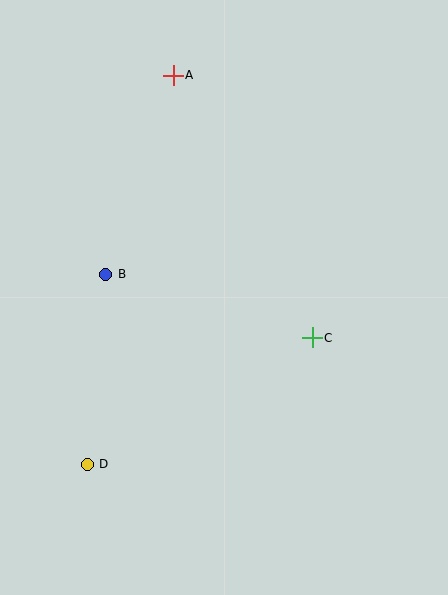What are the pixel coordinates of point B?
Point B is at (106, 274).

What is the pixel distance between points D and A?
The distance between D and A is 399 pixels.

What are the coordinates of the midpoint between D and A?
The midpoint between D and A is at (130, 270).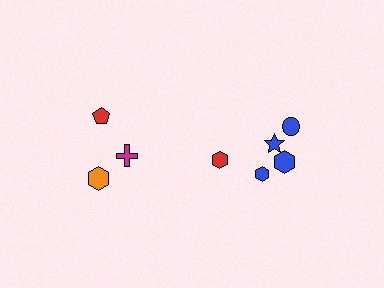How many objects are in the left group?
There are 3 objects.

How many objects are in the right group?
There are 5 objects.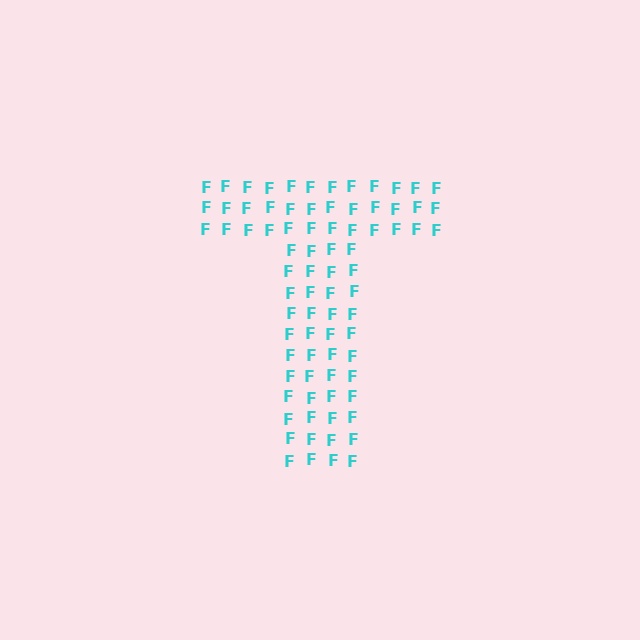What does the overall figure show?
The overall figure shows the letter T.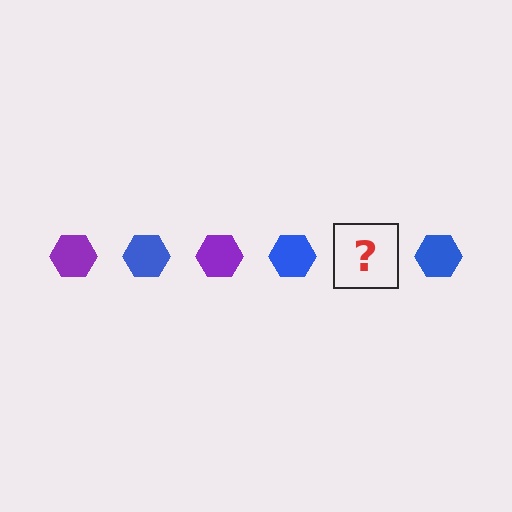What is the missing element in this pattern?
The missing element is a purple hexagon.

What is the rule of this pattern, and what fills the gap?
The rule is that the pattern cycles through purple, blue hexagons. The gap should be filled with a purple hexagon.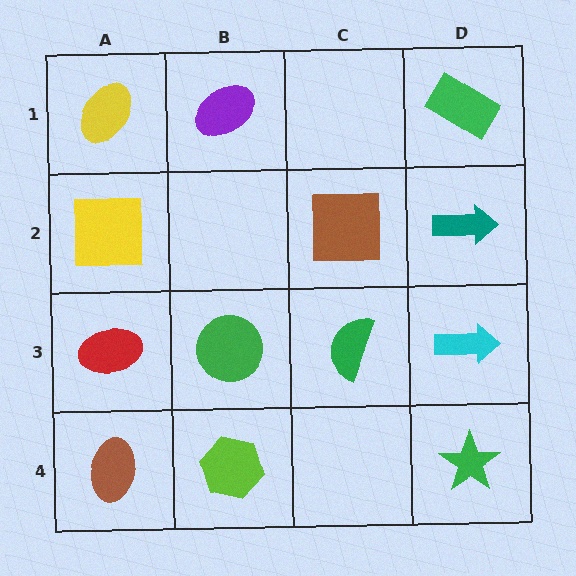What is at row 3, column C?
A green semicircle.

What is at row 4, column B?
A lime hexagon.